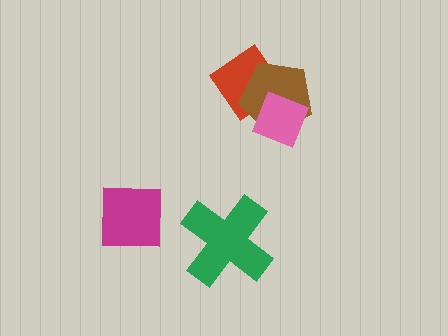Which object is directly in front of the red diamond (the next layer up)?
The brown pentagon is directly in front of the red diamond.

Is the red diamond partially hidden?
Yes, it is partially covered by another shape.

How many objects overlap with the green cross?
0 objects overlap with the green cross.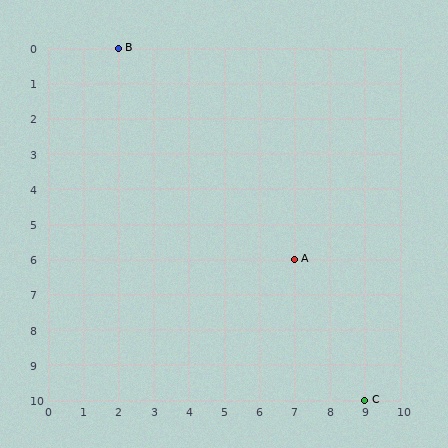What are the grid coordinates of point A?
Point A is at grid coordinates (7, 6).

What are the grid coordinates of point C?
Point C is at grid coordinates (9, 10).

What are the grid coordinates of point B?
Point B is at grid coordinates (2, 0).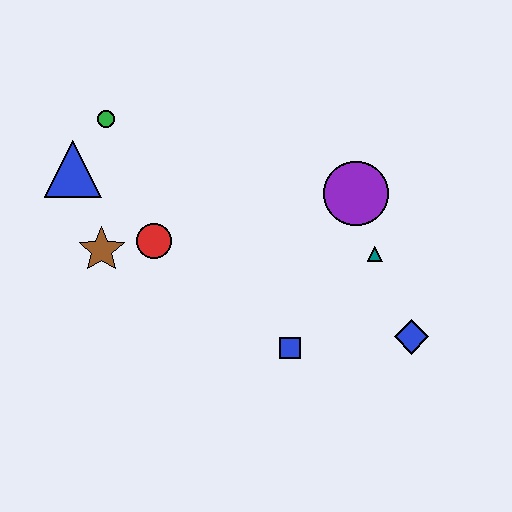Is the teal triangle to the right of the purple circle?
Yes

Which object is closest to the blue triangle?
The green circle is closest to the blue triangle.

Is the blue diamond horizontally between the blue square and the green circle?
No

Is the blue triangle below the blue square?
No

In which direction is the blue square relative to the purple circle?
The blue square is below the purple circle.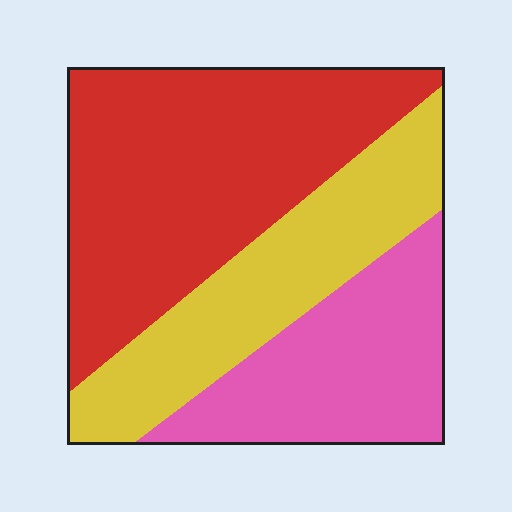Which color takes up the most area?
Red, at roughly 45%.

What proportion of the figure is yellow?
Yellow covers 28% of the figure.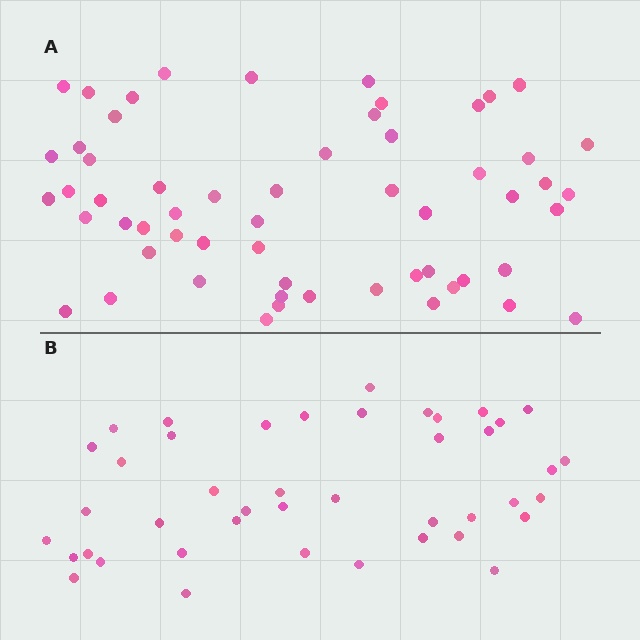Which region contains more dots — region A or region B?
Region A (the top region) has more dots.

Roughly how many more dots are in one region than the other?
Region A has approximately 15 more dots than region B.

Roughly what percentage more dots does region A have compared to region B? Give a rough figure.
About 35% more.